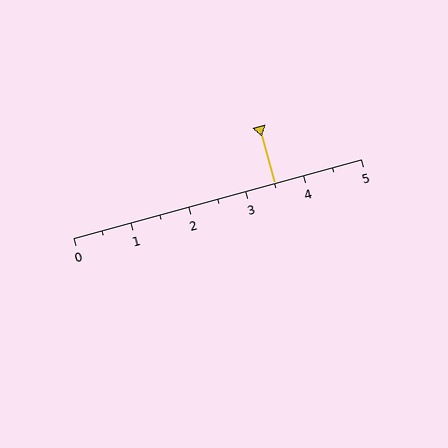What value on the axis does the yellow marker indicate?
The marker indicates approximately 3.5.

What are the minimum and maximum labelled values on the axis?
The axis runs from 0 to 5.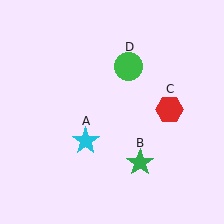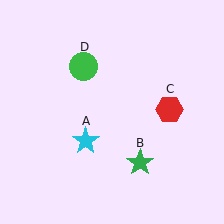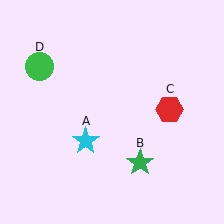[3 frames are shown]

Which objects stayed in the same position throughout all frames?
Cyan star (object A) and green star (object B) and red hexagon (object C) remained stationary.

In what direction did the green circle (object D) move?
The green circle (object D) moved left.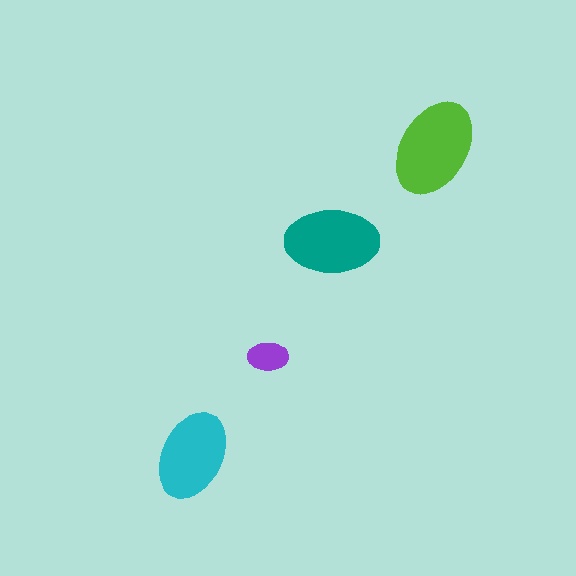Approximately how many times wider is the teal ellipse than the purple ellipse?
About 2.5 times wider.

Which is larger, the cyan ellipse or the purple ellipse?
The cyan one.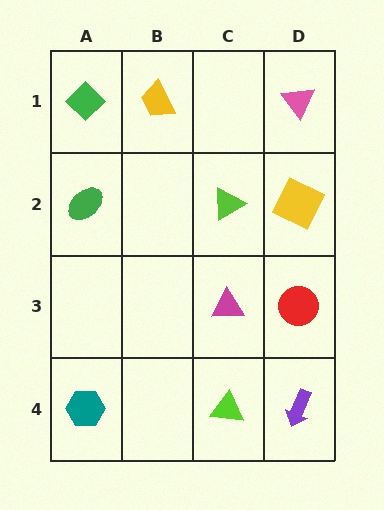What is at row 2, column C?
A lime triangle.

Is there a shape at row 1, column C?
No, that cell is empty.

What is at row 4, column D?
A purple arrow.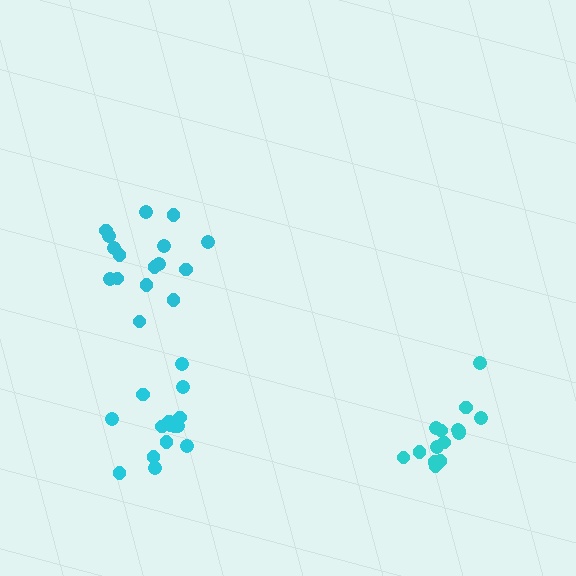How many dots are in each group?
Group 1: 15 dots, Group 2: 16 dots, Group 3: 15 dots (46 total).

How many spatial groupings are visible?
There are 3 spatial groupings.